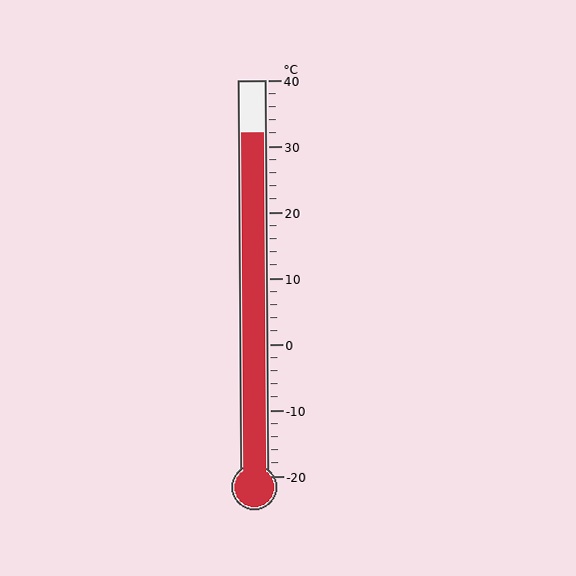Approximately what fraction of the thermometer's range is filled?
The thermometer is filled to approximately 85% of its range.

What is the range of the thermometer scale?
The thermometer scale ranges from -20°C to 40°C.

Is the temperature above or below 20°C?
The temperature is above 20°C.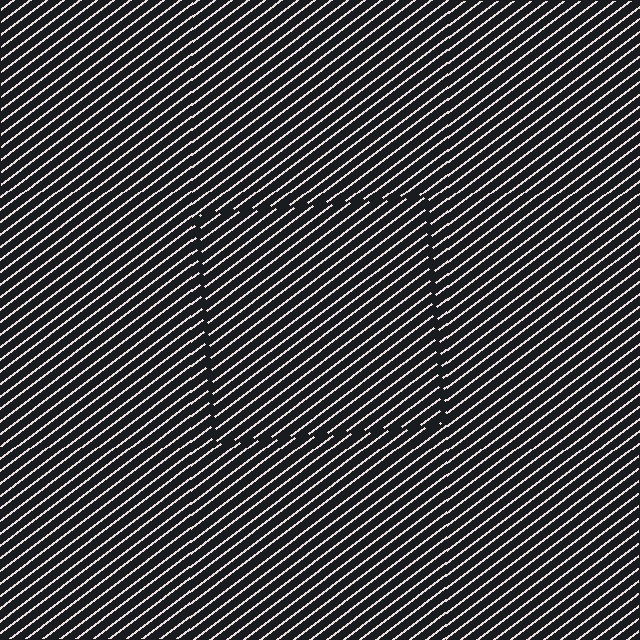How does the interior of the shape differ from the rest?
The interior of the shape contains the same grating, shifted by half a period — the contour is defined by the phase discontinuity where line-ends from the inner and outer gratings abut.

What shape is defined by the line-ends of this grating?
An illusory square. The interior of the shape contains the same grating, shifted by half a period — the contour is defined by the phase discontinuity where line-ends from the inner and outer gratings abut.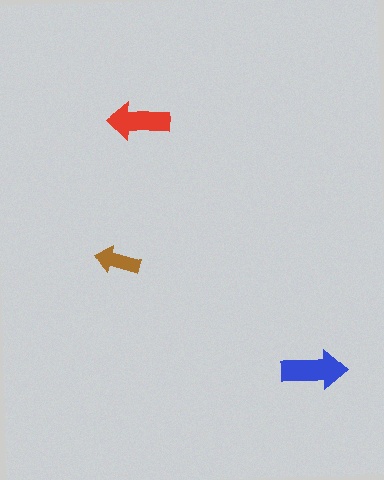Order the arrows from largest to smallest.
the blue one, the red one, the brown one.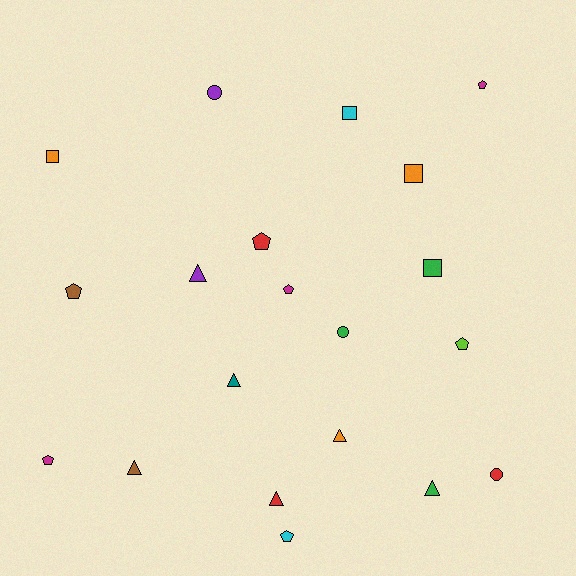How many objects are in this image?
There are 20 objects.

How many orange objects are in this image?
There are 3 orange objects.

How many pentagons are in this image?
There are 7 pentagons.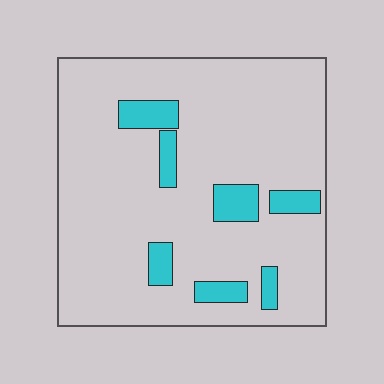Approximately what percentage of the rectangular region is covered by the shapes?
Approximately 10%.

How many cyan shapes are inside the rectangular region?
7.